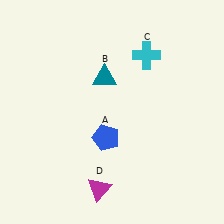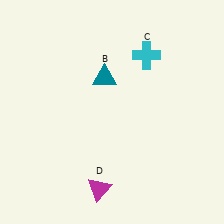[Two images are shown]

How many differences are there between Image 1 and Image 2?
There is 1 difference between the two images.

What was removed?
The blue pentagon (A) was removed in Image 2.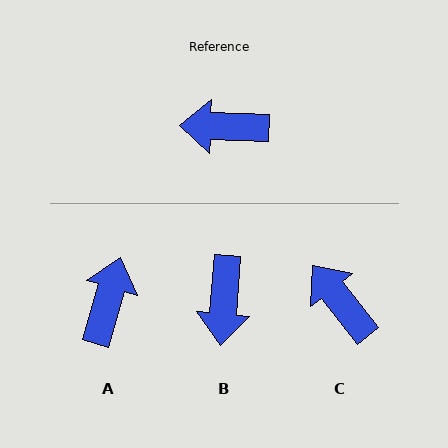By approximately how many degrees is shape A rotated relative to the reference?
Approximately 105 degrees clockwise.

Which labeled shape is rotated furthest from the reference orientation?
A, about 105 degrees away.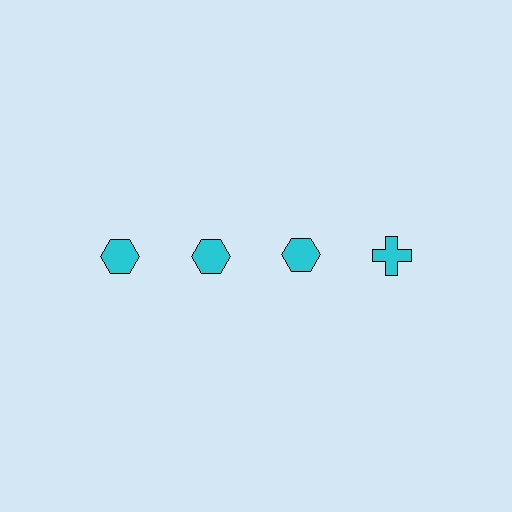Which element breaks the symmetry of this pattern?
The cyan cross in the top row, second from right column breaks the symmetry. All other shapes are cyan hexagons.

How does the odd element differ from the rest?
It has a different shape: cross instead of hexagon.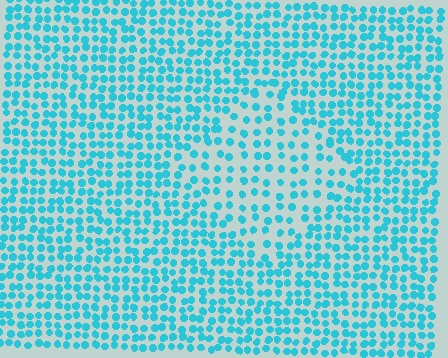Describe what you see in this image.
The image contains small cyan elements arranged at two different densities. A diamond-shaped region is visible where the elements are less densely packed than the surrounding area.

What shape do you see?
I see a diamond.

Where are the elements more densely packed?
The elements are more densely packed outside the diamond boundary.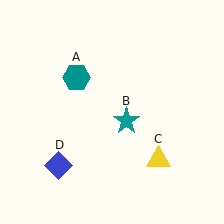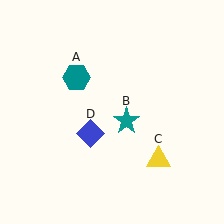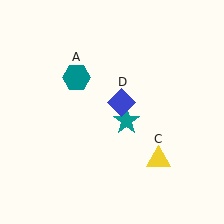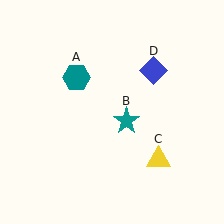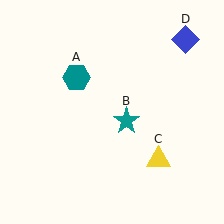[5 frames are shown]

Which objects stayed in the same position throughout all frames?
Teal hexagon (object A) and teal star (object B) and yellow triangle (object C) remained stationary.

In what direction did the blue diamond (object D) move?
The blue diamond (object D) moved up and to the right.